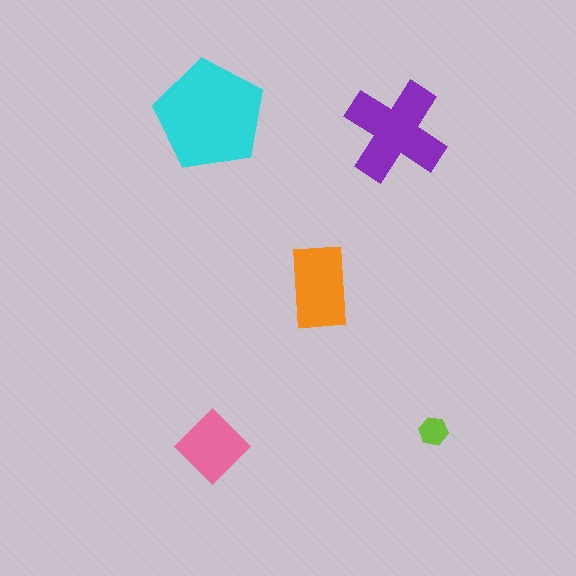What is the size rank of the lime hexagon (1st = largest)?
5th.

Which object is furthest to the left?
The cyan pentagon is leftmost.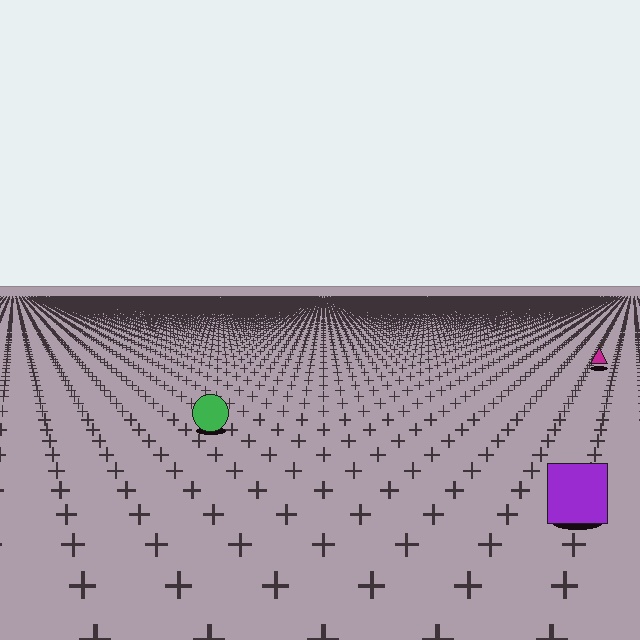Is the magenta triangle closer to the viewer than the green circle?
No. The green circle is closer — you can tell from the texture gradient: the ground texture is coarser near it.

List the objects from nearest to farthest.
From nearest to farthest: the purple square, the green circle, the magenta triangle.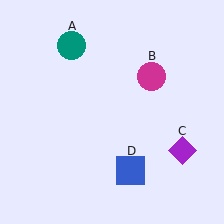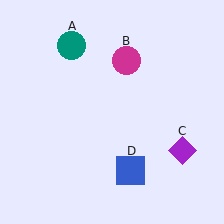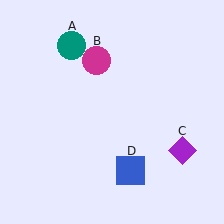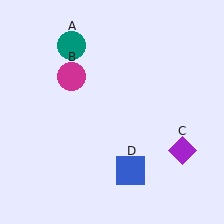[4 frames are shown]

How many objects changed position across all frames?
1 object changed position: magenta circle (object B).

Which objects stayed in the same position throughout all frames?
Teal circle (object A) and purple diamond (object C) and blue square (object D) remained stationary.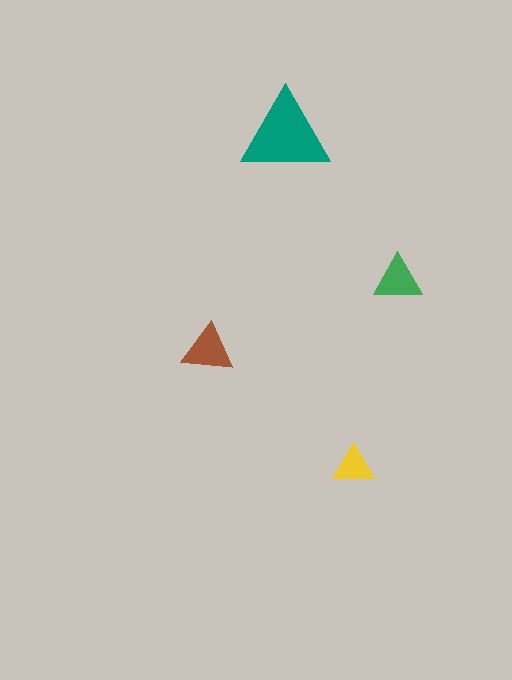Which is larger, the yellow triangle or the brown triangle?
The brown one.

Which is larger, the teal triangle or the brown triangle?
The teal one.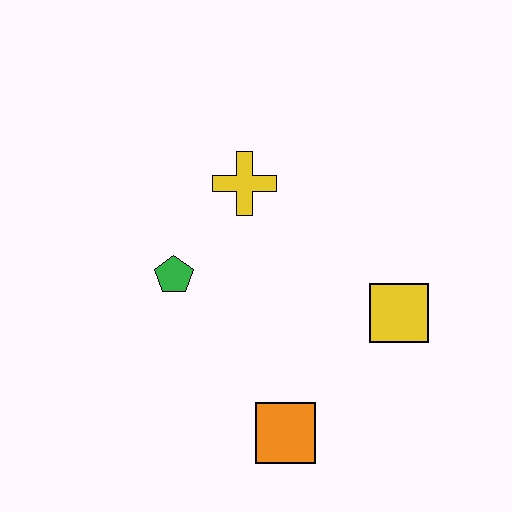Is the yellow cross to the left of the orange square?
Yes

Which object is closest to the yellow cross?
The green pentagon is closest to the yellow cross.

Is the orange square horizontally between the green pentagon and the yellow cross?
No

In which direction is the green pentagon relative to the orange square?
The green pentagon is above the orange square.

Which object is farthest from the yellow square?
The green pentagon is farthest from the yellow square.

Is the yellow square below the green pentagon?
Yes